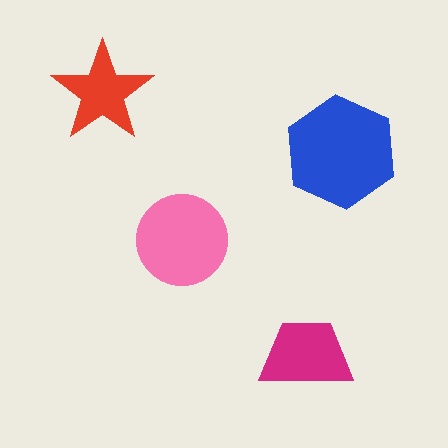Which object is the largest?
The blue hexagon.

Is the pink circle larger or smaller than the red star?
Larger.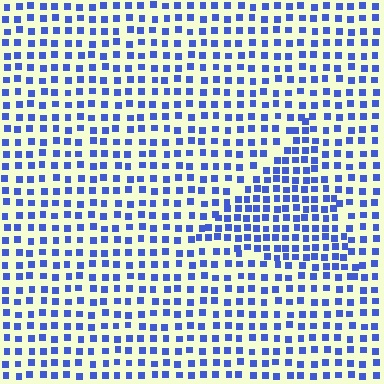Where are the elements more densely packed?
The elements are more densely packed inside the triangle boundary.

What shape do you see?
I see a triangle.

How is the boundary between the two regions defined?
The boundary is defined by a change in element density (approximately 1.6x ratio). All elements are the same color, size, and shape.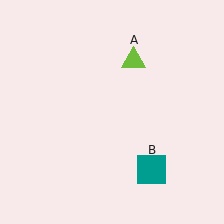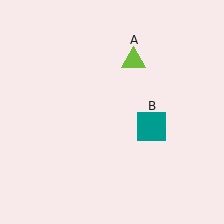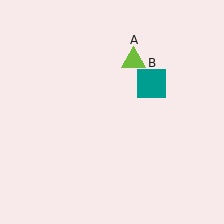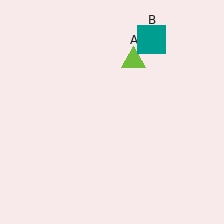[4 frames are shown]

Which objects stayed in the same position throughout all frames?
Lime triangle (object A) remained stationary.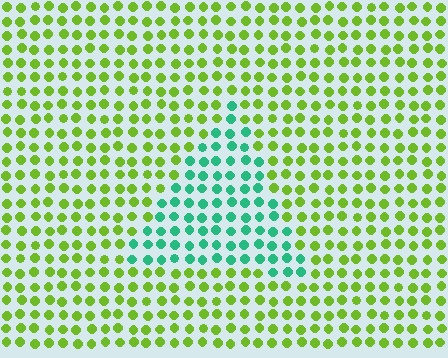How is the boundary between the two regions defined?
The boundary is defined purely by a slight shift in hue (about 66 degrees). Spacing, size, and orientation are identical on both sides.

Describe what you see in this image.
The image is filled with small lime elements in a uniform arrangement. A triangle-shaped region is visible where the elements are tinted to a slightly different hue, forming a subtle color boundary.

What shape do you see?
I see a triangle.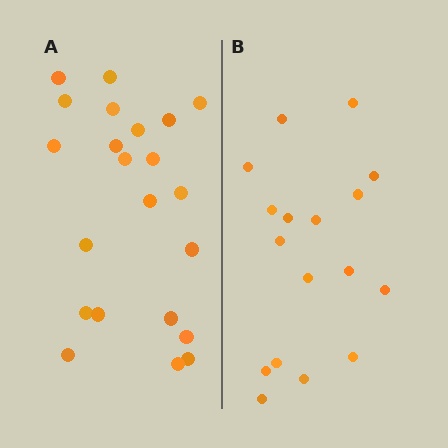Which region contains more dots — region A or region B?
Region A (the left region) has more dots.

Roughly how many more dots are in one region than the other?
Region A has about 5 more dots than region B.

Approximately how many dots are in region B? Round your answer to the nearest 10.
About 20 dots. (The exact count is 17, which rounds to 20.)